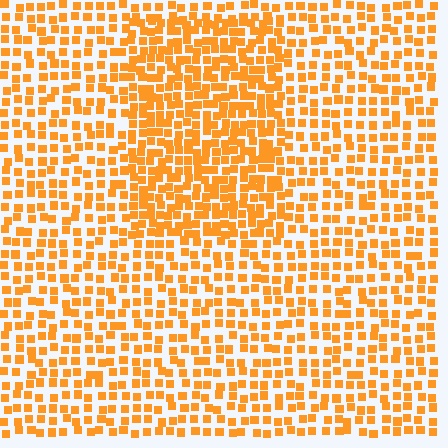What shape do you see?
I see a rectangle.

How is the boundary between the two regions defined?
The boundary is defined by a change in element density (approximately 1.7x ratio). All elements are the same color, size, and shape.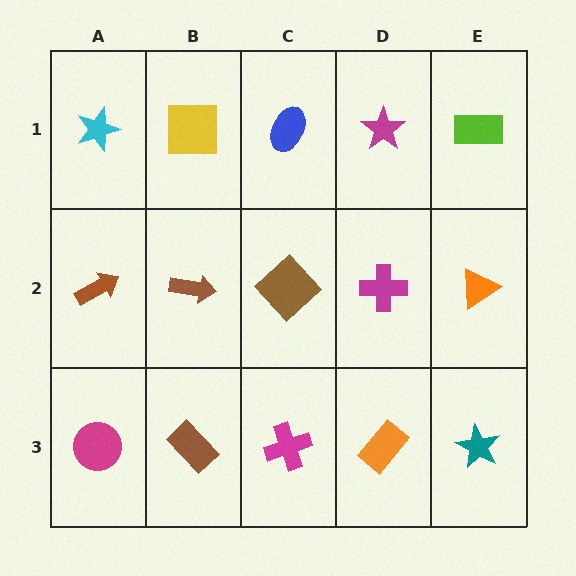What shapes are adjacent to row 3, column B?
A brown arrow (row 2, column B), a magenta circle (row 3, column A), a magenta cross (row 3, column C).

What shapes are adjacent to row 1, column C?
A brown diamond (row 2, column C), a yellow square (row 1, column B), a magenta star (row 1, column D).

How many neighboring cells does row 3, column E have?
2.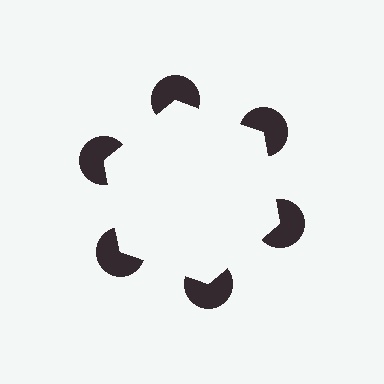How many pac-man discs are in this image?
There are 6 — one at each vertex of the illusory hexagon.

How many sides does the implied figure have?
6 sides.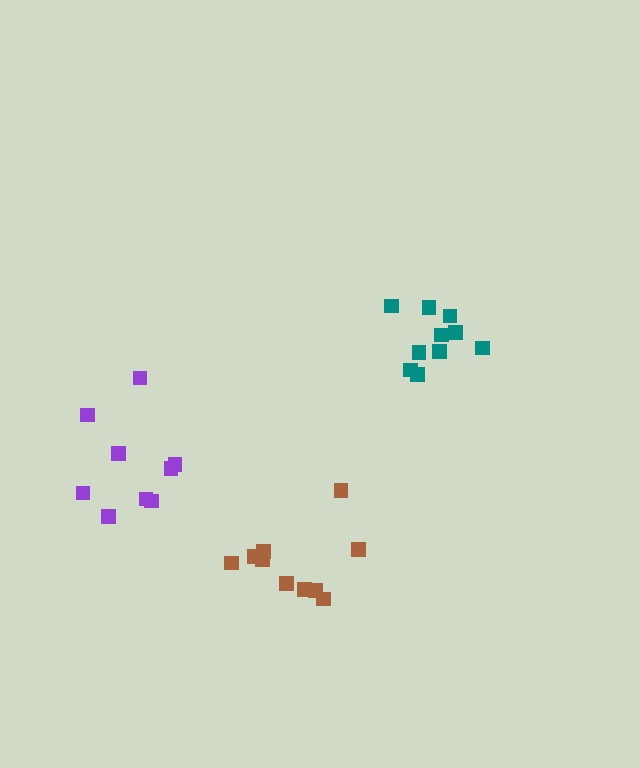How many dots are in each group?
Group 1: 9 dots, Group 2: 10 dots, Group 3: 10 dots (29 total).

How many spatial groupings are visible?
There are 3 spatial groupings.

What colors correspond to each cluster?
The clusters are colored: purple, teal, brown.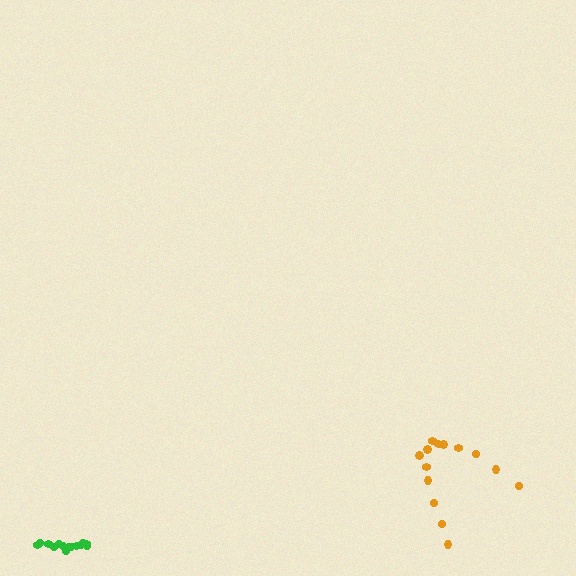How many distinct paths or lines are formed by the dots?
There are 2 distinct paths.